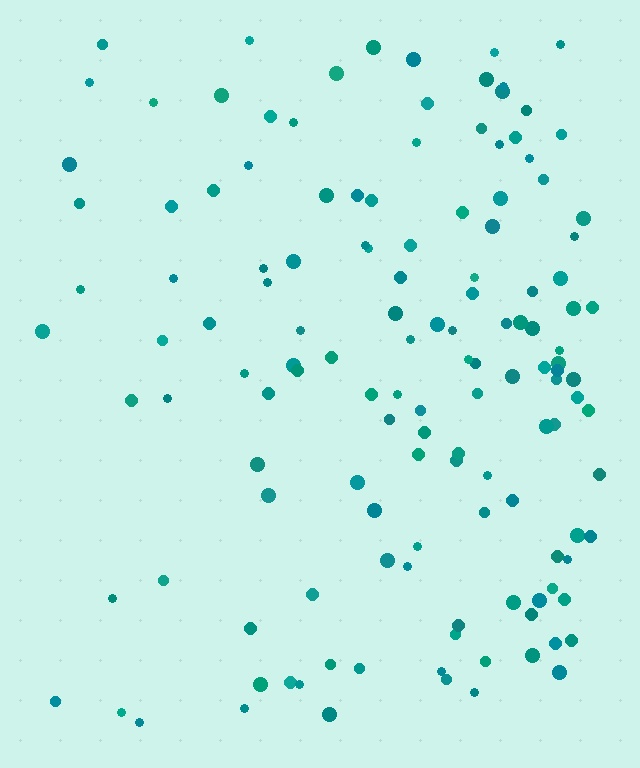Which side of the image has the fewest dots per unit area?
The left.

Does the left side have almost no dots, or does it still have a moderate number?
Still a moderate number, just noticeably fewer than the right.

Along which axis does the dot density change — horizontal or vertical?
Horizontal.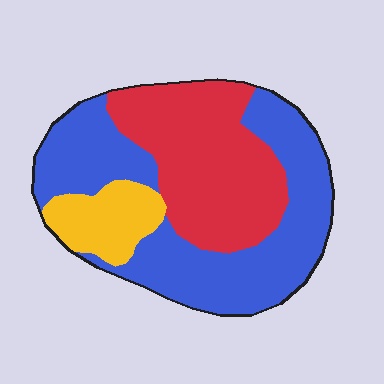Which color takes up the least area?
Yellow, at roughly 15%.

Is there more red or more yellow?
Red.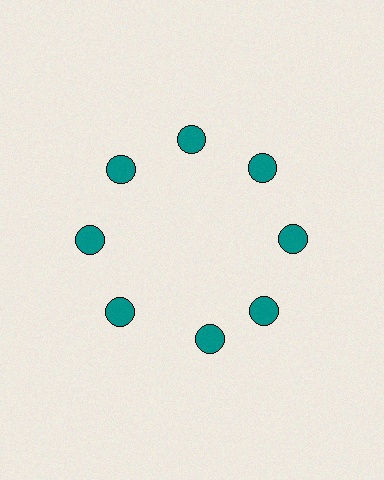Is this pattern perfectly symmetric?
No. The 8 teal circles are arranged in a ring, but one element near the 6 o'clock position is rotated out of alignment along the ring, breaking the 8-fold rotational symmetry.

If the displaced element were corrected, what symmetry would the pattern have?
It would have 8-fold rotational symmetry — the pattern would map onto itself every 45 degrees.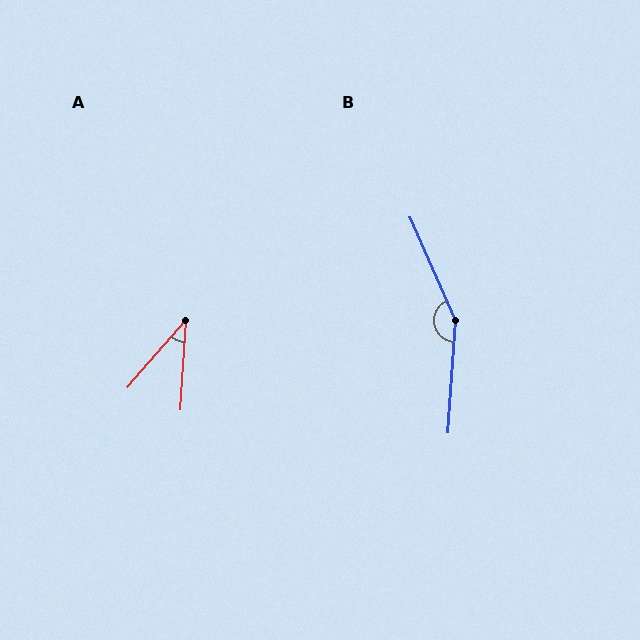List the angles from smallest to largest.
A (37°), B (153°).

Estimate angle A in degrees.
Approximately 37 degrees.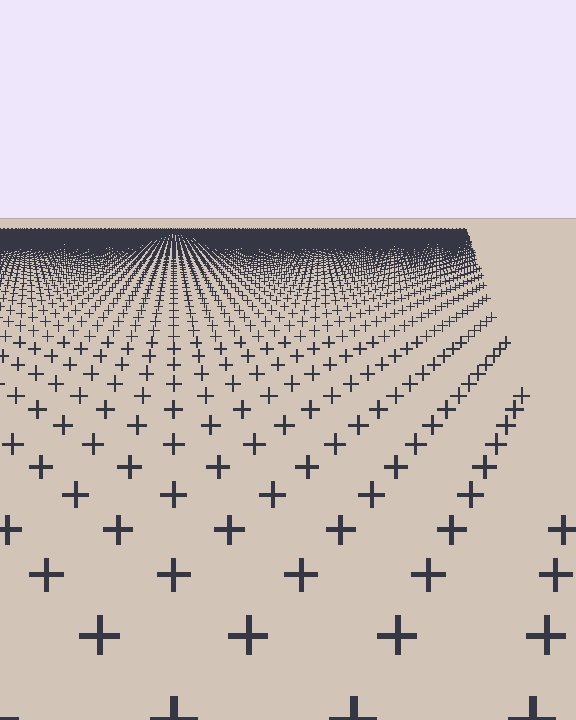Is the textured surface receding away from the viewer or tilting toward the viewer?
The surface is receding away from the viewer. Texture elements get smaller and denser toward the top.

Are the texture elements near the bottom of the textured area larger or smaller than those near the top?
Larger. Near the bottom, elements are closer to the viewer and appear at a bigger on-screen size.